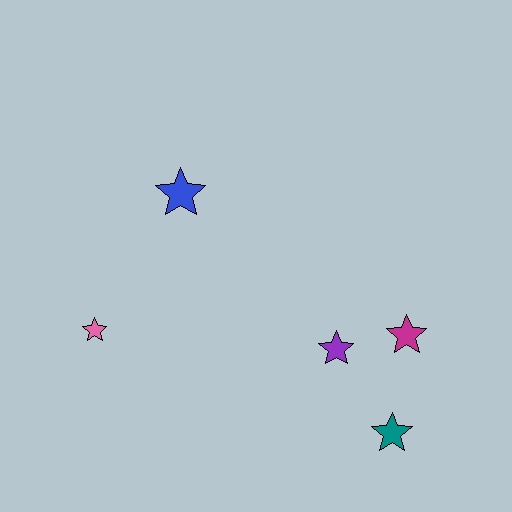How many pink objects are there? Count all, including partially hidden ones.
There is 1 pink object.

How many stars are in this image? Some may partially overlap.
There are 5 stars.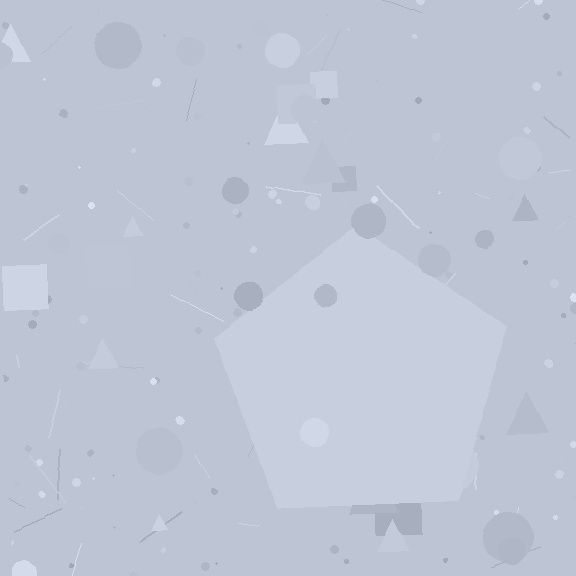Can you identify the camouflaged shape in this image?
The camouflaged shape is a pentagon.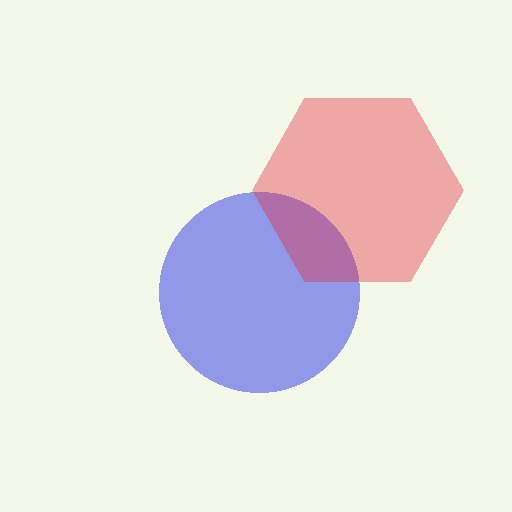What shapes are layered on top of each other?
The layered shapes are: a blue circle, a red hexagon.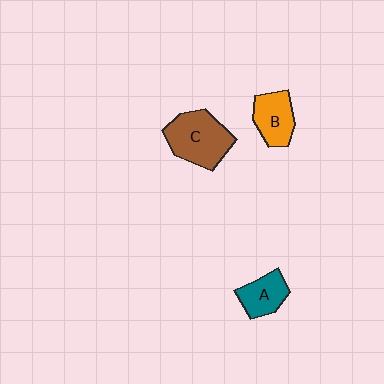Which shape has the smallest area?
Shape A (teal).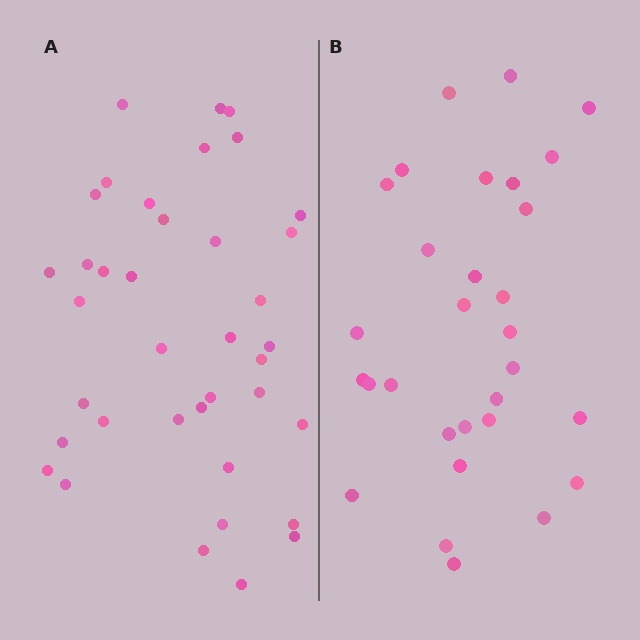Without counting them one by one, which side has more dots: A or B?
Region A (the left region) has more dots.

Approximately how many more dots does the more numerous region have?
Region A has roughly 8 or so more dots than region B.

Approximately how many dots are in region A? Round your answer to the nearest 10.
About 40 dots. (The exact count is 38, which rounds to 40.)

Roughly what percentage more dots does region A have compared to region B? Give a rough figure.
About 25% more.